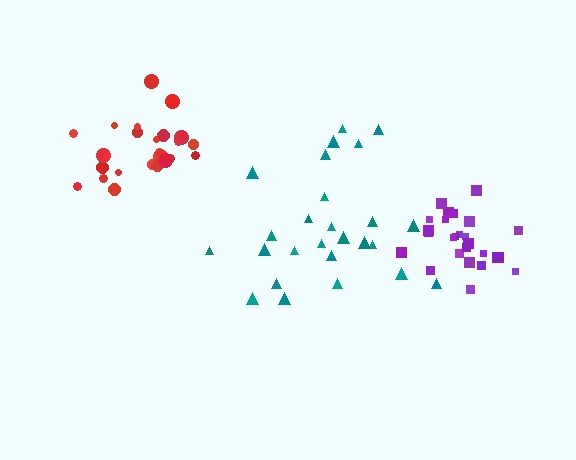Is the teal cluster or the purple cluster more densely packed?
Purple.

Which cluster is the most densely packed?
Purple.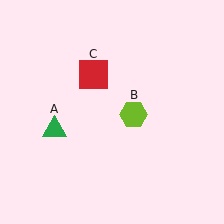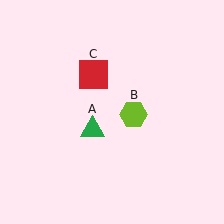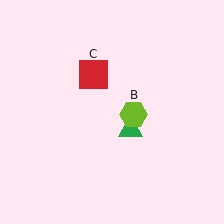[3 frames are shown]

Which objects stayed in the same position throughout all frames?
Lime hexagon (object B) and red square (object C) remained stationary.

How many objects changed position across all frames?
1 object changed position: green triangle (object A).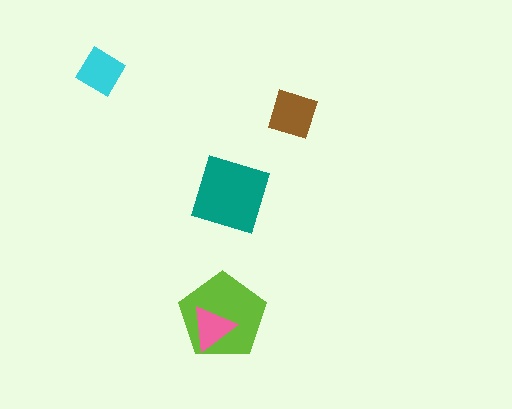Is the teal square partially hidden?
No, no other shape covers it.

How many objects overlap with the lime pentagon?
1 object overlaps with the lime pentagon.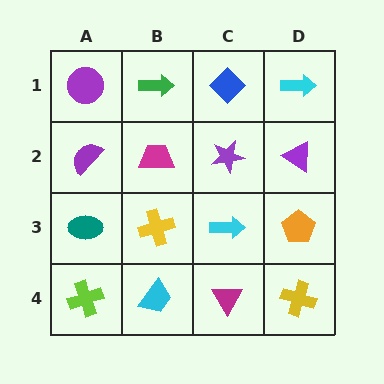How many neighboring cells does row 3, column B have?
4.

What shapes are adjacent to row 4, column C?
A cyan arrow (row 3, column C), a cyan trapezoid (row 4, column B), a yellow cross (row 4, column D).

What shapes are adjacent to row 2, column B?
A green arrow (row 1, column B), a yellow cross (row 3, column B), a purple semicircle (row 2, column A), a purple star (row 2, column C).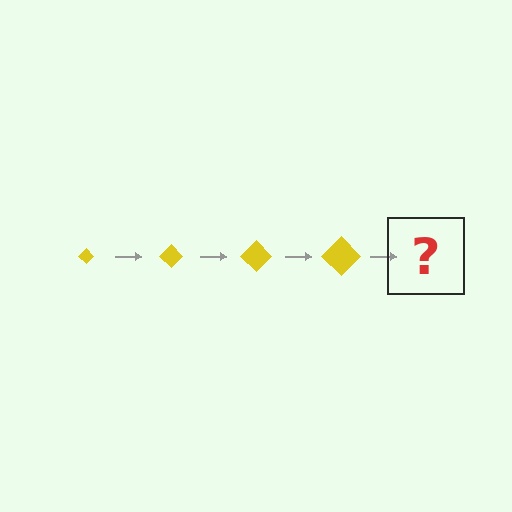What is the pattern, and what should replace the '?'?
The pattern is that the diamond gets progressively larger each step. The '?' should be a yellow diamond, larger than the previous one.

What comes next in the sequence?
The next element should be a yellow diamond, larger than the previous one.